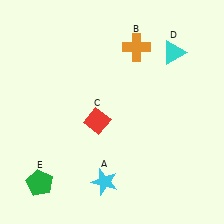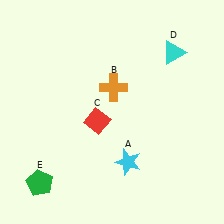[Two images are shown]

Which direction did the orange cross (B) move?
The orange cross (B) moved down.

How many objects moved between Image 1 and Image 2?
2 objects moved between the two images.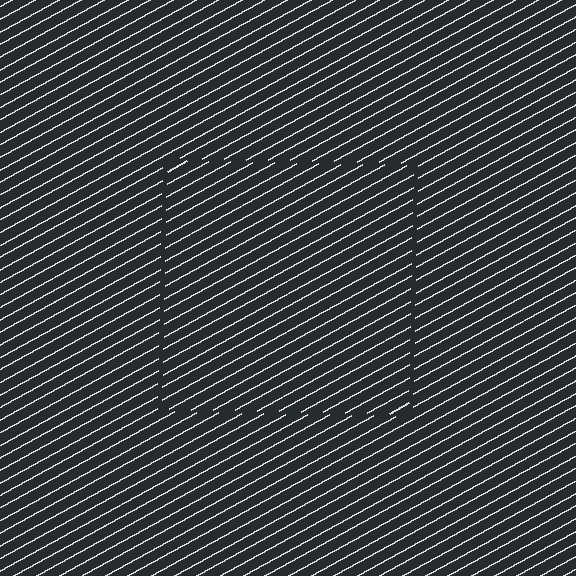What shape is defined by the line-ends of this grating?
An illusory square. The interior of the shape contains the same grating, shifted by half a period — the contour is defined by the phase discontinuity where line-ends from the inner and outer gratings abut.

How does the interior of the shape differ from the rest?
The interior of the shape contains the same grating, shifted by half a period — the contour is defined by the phase discontinuity where line-ends from the inner and outer gratings abut.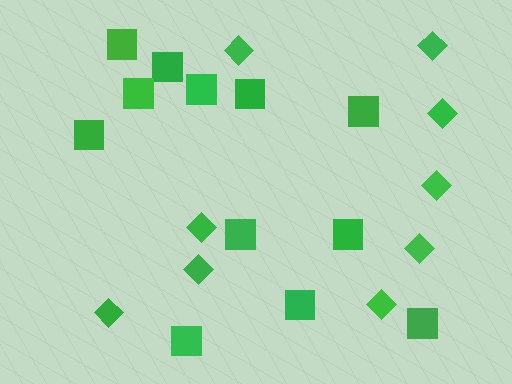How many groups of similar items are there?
There are 2 groups: one group of diamonds (9) and one group of squares (12).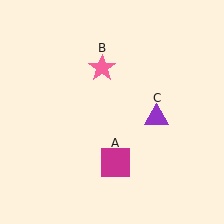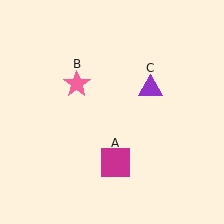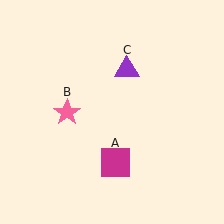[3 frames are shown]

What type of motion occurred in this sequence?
The pink star (object B), purple triangle (object C) rotated counterclockwise around the center of the scene.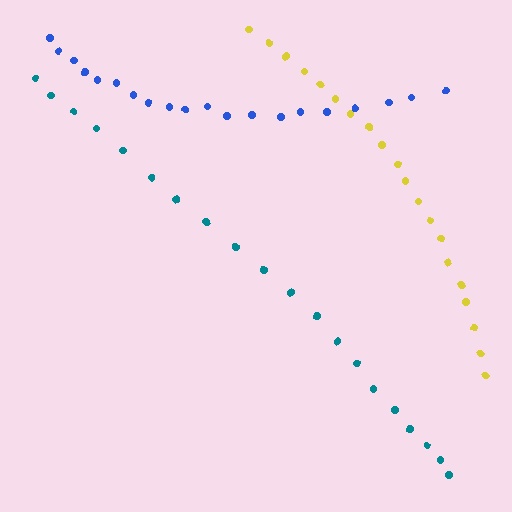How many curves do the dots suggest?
There are 3 distinct paths.